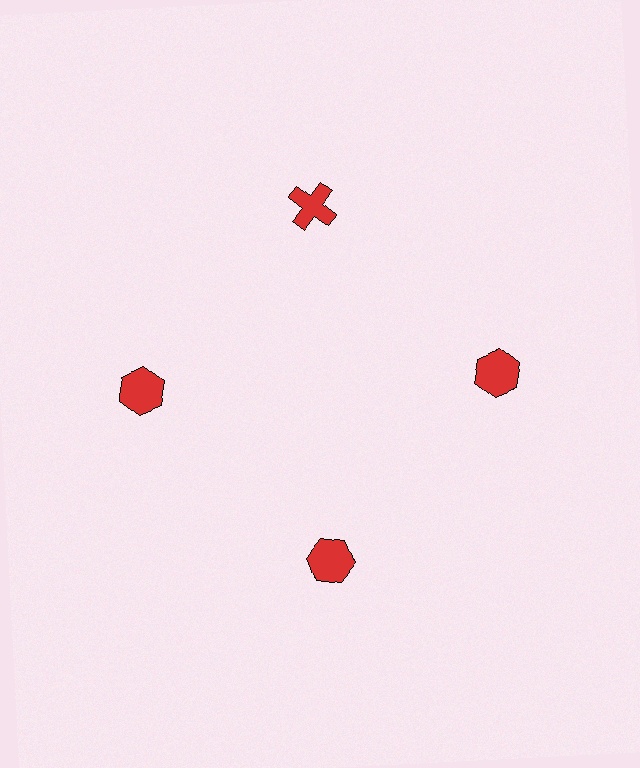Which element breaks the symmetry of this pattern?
The red cross at roughly the 12 o'clock position breaks the symmetry. All other shapes are red hexagons.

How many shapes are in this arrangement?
There are 4 shapes arranged in a ring pattern.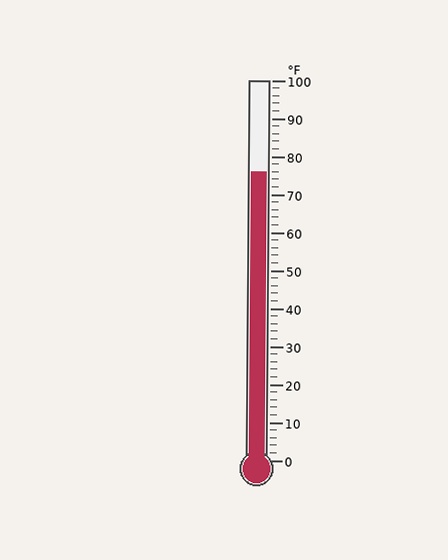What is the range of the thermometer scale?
The thermometer scale ranges from 0°F to 100°F.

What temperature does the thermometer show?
The thermometer shows approximately 76°F.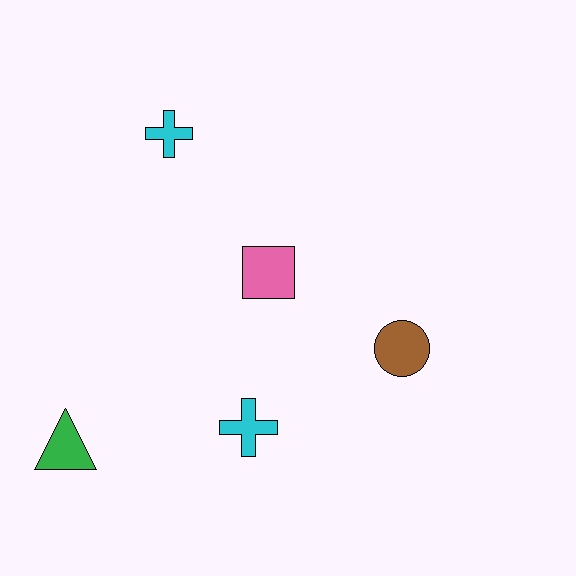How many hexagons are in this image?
There are no hexagons.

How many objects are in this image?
There are 5 objects.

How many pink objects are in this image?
There is 1 pink object.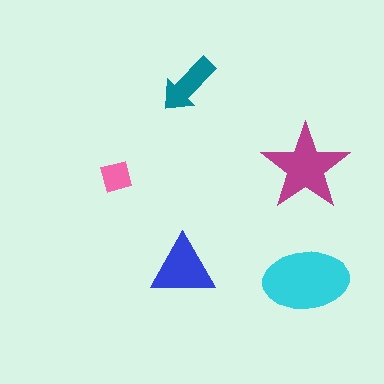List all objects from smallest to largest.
The pink square, the teal arrow, the blue triangle, the magenta star, the cyan ellipse.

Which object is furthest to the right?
The cyan ellipse is rightmost.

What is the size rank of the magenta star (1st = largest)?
2nd.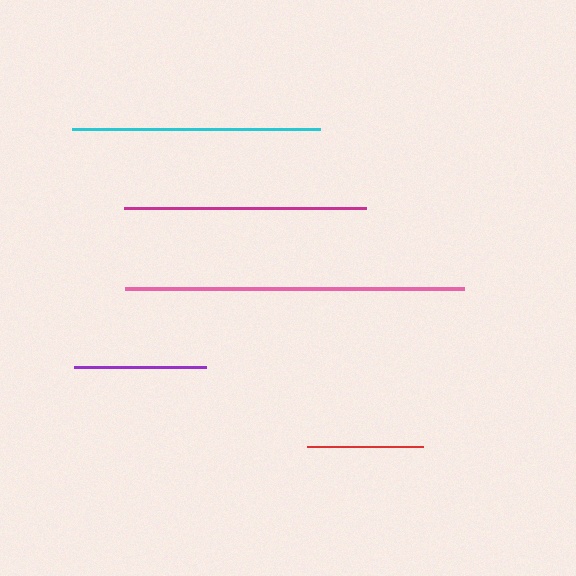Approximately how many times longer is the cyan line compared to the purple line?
The cyan line is approximately 1.9 times the length of the purple line.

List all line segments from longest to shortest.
From longest to shortest: pink, cyan, magenta, purple, red.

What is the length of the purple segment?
The purple segment is approximately 132 pixels long.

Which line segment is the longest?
The pink line is the longest at approximately 339 pixels.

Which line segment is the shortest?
The red line is the shortest at approximately 117 pixels.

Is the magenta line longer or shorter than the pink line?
The pink line is longer than the magenta line.